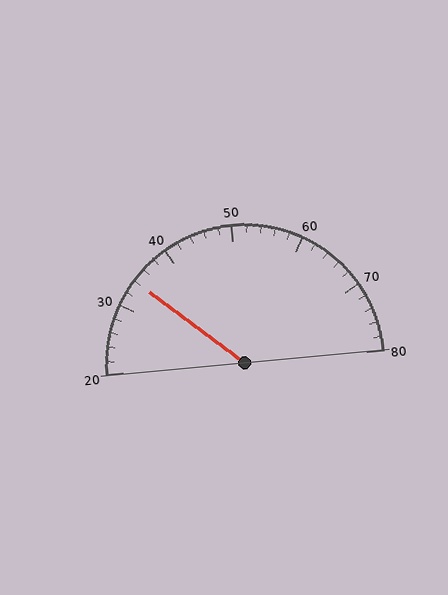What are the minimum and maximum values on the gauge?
The gauge ranges from 20 to 80.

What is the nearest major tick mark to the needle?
The nearest major tick mark is 30.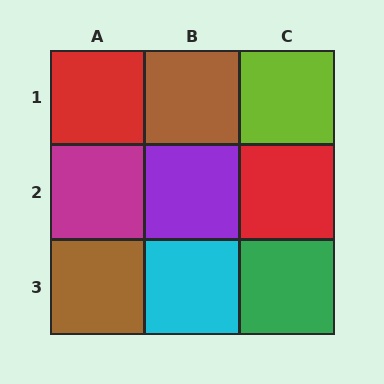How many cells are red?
2 cells are red.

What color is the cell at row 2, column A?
Magenta.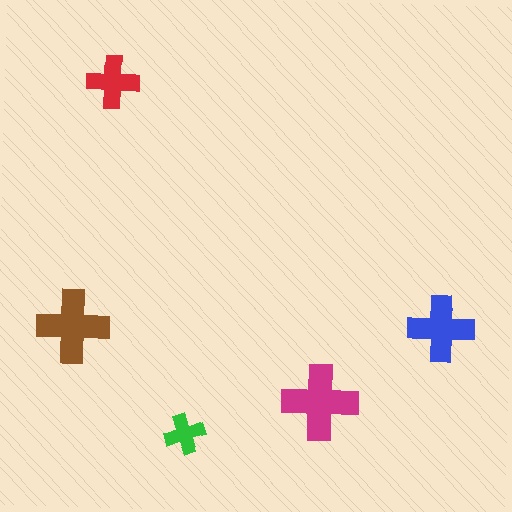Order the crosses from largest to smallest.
the magenta one, the brown one, the blue one, the red one, the green one.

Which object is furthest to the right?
The blue cross is rightmost.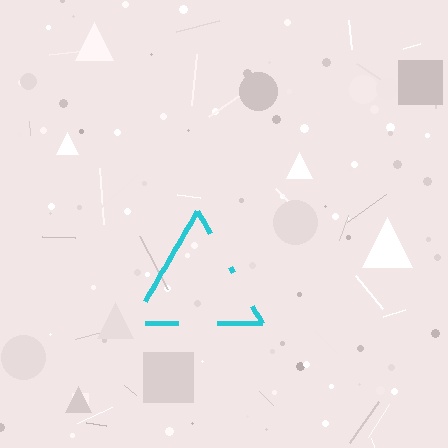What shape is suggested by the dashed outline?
The dashed outline suggests a triangle.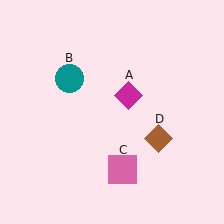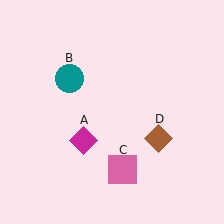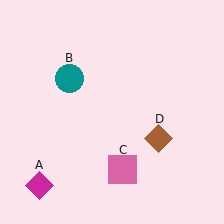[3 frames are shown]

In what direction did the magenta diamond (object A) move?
The magenta diamond (object A) moved down and to the left.